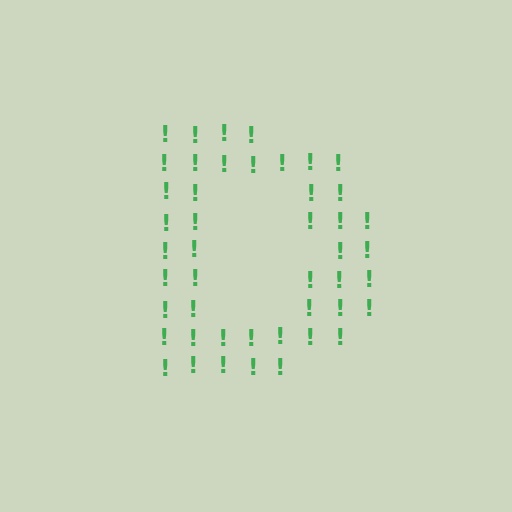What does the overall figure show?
The overall figure shows the letter D.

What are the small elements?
The small elements are exclamation marks.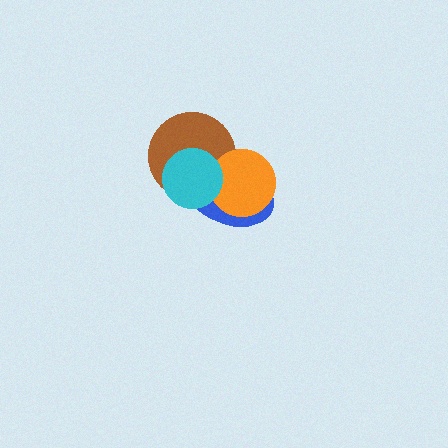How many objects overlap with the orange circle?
3 objects overlap with the orange circle.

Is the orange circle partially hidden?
Yes, it is partially covered by another shape.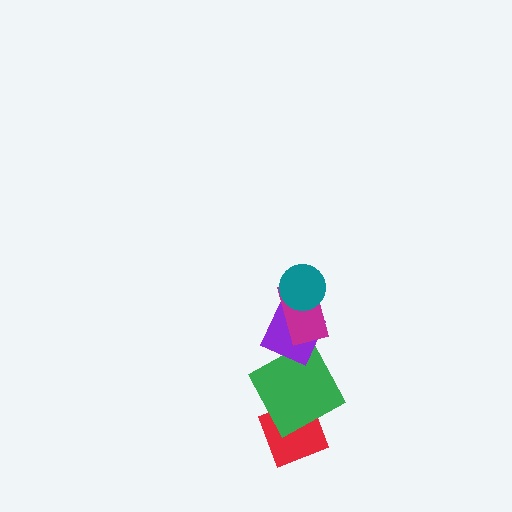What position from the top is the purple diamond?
The purple diamond is 3rd from the top.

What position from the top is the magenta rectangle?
The magenta rectangle is 2nd from the top.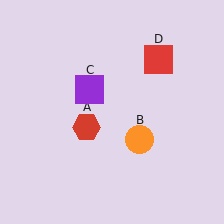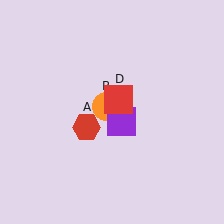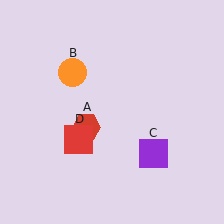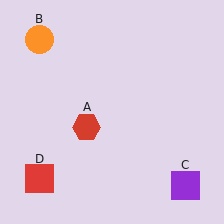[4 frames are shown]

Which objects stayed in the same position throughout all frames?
Red hexagon (object A) remained stationary.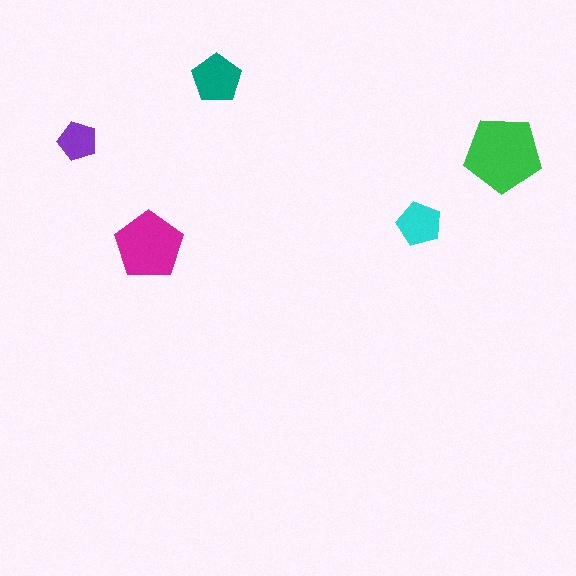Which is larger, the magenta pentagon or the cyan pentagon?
The magenta one.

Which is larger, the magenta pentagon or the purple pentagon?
The magenta one.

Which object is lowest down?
The magenta pentagon is bottommost.